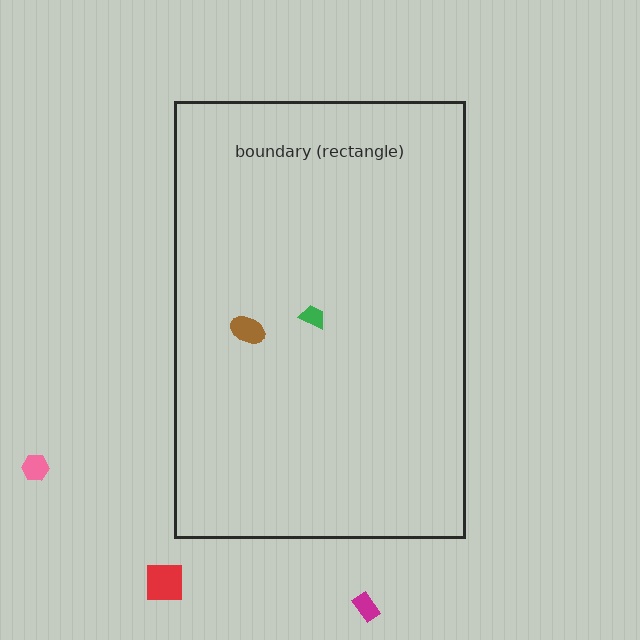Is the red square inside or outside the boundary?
Outside.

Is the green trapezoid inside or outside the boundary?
Inside.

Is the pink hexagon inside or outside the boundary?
Outside.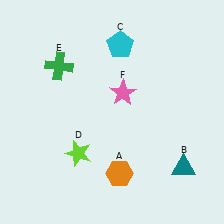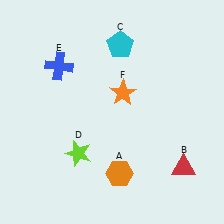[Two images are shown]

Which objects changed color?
B changed from teal to red. E changed from green to blue. F changed from pink to orange.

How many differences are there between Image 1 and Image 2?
There are 3 differences between the two images.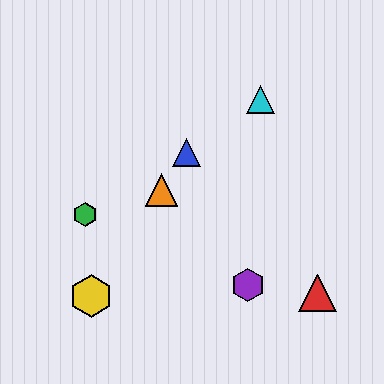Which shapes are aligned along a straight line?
The blue triangle, the yellow hexagon, the orange triangle are aligned along a straight line.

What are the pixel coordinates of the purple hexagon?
The purple hexagon is at (248, 285).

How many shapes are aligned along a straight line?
3 shapes (the blue triangle, the yellow hexagon, the orange triangle) are aligned along a straight line.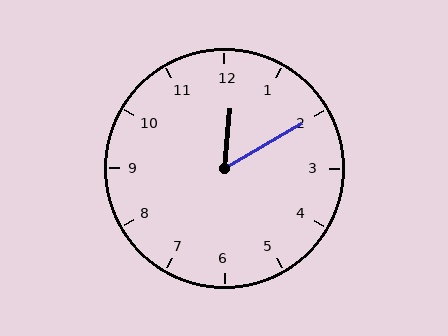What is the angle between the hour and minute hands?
Approximately 55 degrees.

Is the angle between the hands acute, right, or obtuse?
It is acute.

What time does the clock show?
12:10.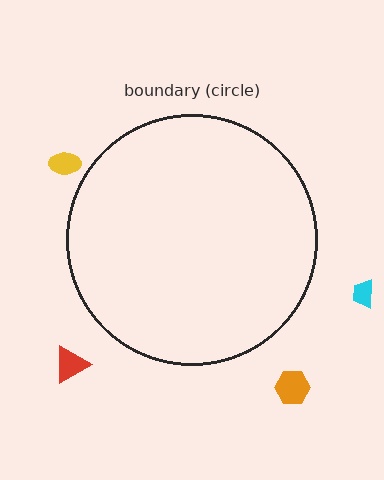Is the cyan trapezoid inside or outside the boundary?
Outside.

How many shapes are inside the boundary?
0 inside, 4 outside.